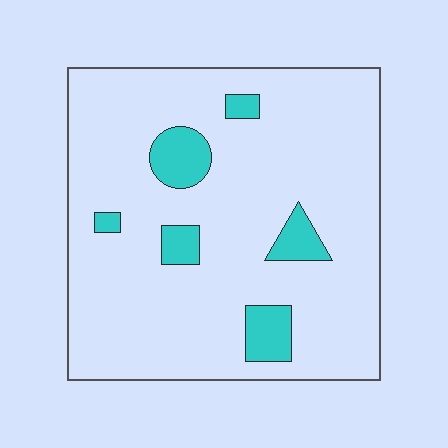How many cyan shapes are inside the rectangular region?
6.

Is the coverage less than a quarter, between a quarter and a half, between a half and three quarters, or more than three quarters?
Less than a quarter.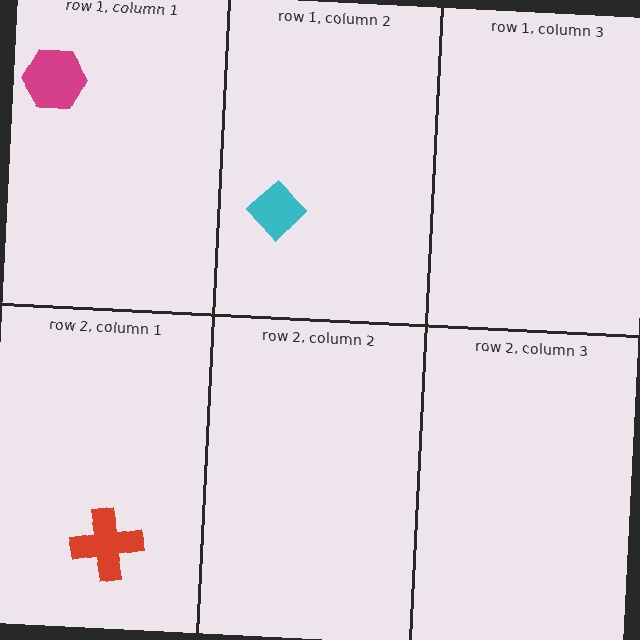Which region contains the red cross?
The row 2, column 1 region.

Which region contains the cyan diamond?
The row 1, column 2 region.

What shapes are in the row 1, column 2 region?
The cyan diamond.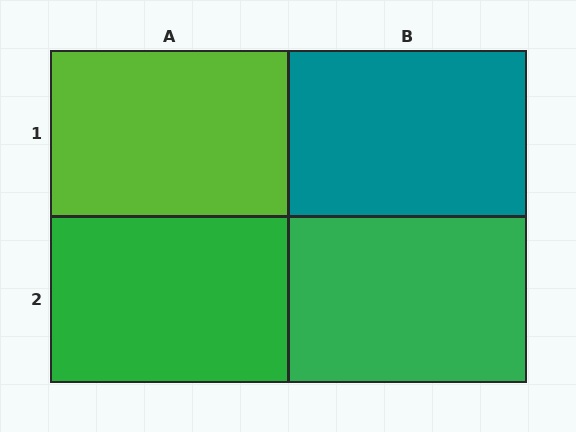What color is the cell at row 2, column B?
Green.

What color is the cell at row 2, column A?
Green.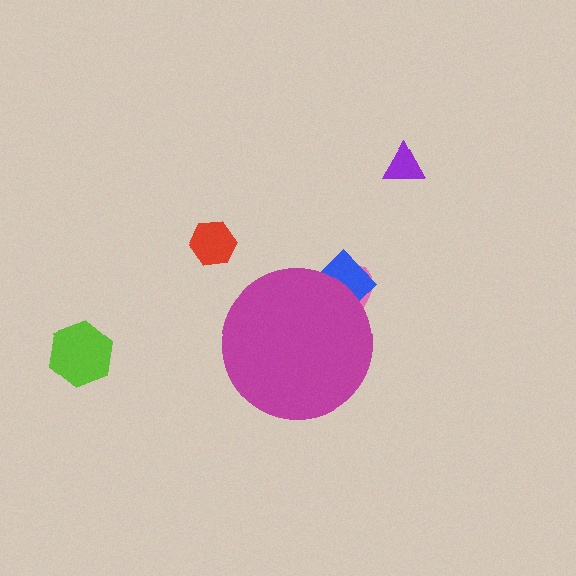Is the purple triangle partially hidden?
No, the purple triangle is fully visible.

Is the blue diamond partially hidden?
Yes, the blue diamond is partially hidden behind the magenta circle.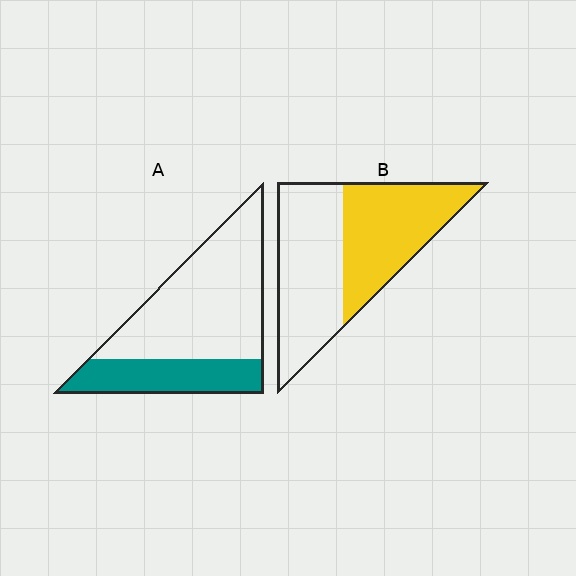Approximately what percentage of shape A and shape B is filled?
A is approximately 30% and B is approximately 50%.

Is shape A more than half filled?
No.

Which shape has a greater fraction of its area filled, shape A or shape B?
Shape B.